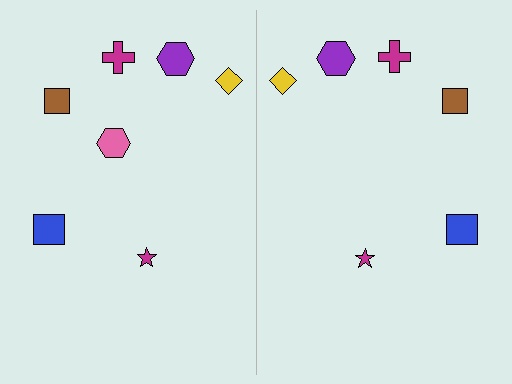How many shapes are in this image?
There are 13 shapes in this image.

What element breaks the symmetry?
A pink hexagon is missing from the right side.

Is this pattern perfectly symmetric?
No, the pattern is not perfectly symmetric. A pink hexagon is missing from the right side.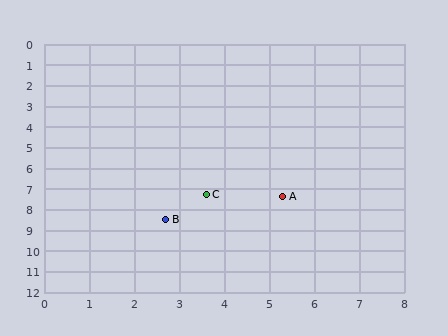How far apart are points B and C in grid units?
Points B and C are about 1.5 grid units apart.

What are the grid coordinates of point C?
Point C is at approximately (3.6, 7.3).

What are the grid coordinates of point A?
Point A is at approximately (5.3, 7.4).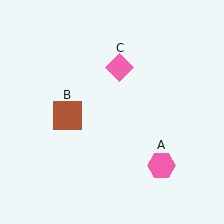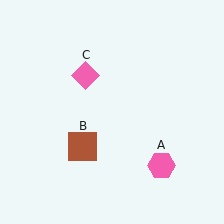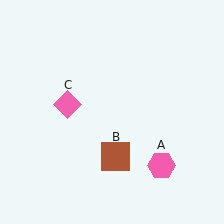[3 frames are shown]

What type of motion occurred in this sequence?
The brown square (object B), pink diamond (object C) rotated counterclockwise around the center of the scene.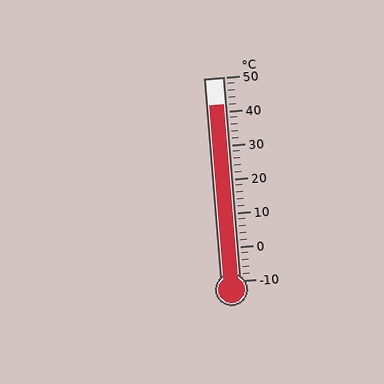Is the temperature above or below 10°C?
The temperature is above 10°C.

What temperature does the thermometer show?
The thermometer shows approximately 42°C.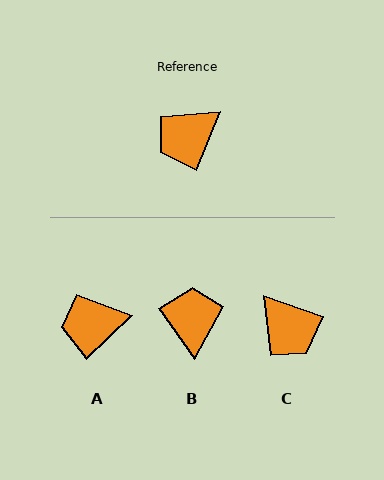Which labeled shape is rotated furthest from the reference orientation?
B, about 122 degrees away.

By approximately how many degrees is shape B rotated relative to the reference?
Approximately 122 degrees clockwise.